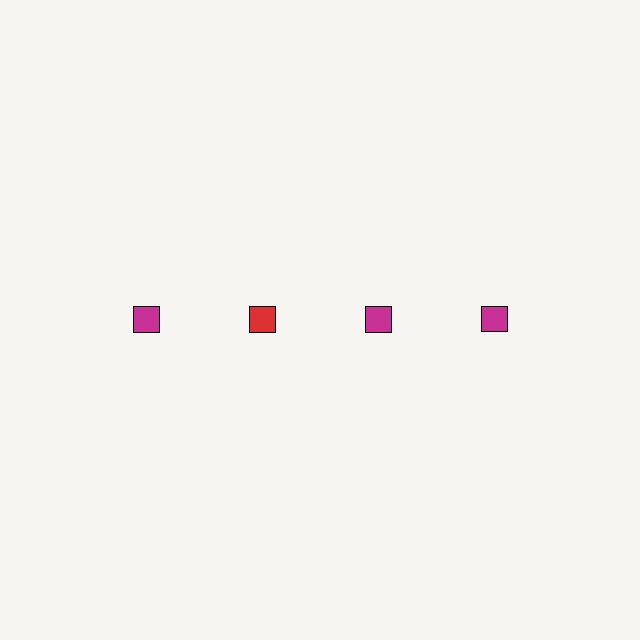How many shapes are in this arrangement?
There are 4 shapes arranged in a grid pattern.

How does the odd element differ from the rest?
It has a different color: red instead of magenta.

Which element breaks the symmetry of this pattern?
The red square in the top row, second from left column breaks the symmetry. All other shapes are magenta squares.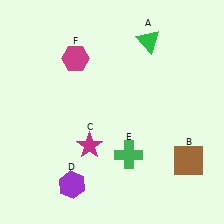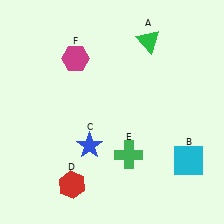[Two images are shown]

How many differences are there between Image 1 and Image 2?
There are 3 differences between the two images.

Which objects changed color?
B changed from brown to cyan. C changed from magenta to blue. D changed from purple to red.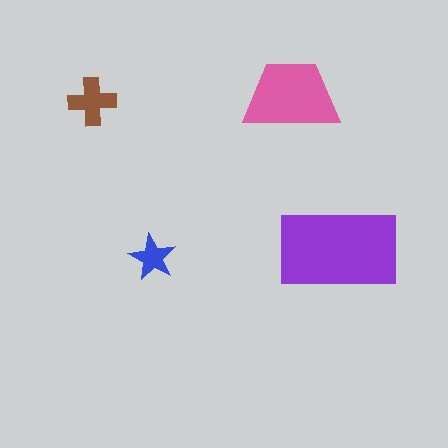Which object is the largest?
The purple rectangle.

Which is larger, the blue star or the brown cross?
The brown cross.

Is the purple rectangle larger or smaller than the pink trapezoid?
Larger.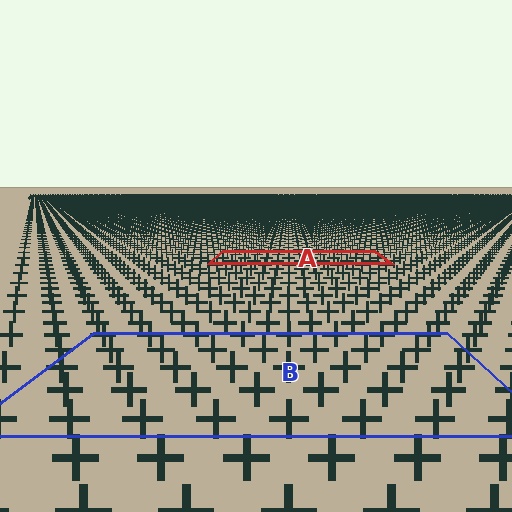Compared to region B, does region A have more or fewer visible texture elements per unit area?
Region A has more texture elements per unit area — they are packed more densely because it is farther away.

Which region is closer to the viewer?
Region B is closer. The texture elements there are larger and more spread out.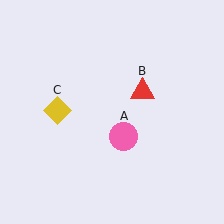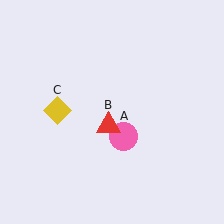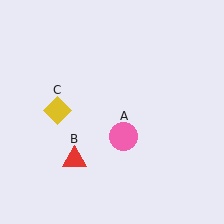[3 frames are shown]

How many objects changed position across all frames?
1 object changed position: red triangle (object B).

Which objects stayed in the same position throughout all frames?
Pink circle (object A) and yellow diamond (object C) remained stationary.